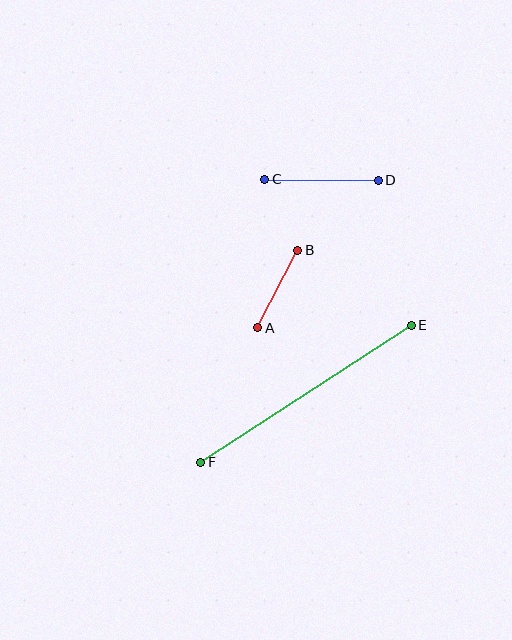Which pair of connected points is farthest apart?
Points E and F are farthest apart.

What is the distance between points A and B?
The distance is approximately 87 pixels.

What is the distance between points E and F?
The distance is approximately 251 pixels.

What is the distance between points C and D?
The distance is approximately 114 pixels.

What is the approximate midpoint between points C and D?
The midpoint is at approximately (322, 180) pixels.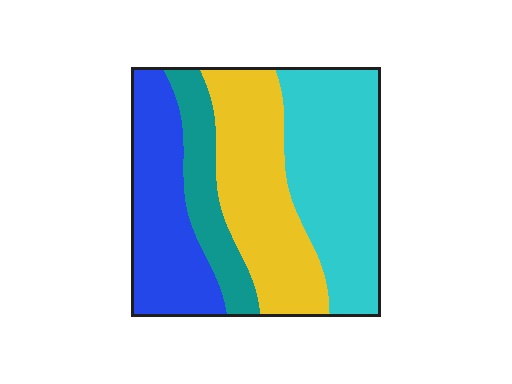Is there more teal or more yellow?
Yellow.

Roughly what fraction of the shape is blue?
Blue takes up about one quarter (1/4) of the shape.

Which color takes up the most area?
Cyan, at roughly 35%.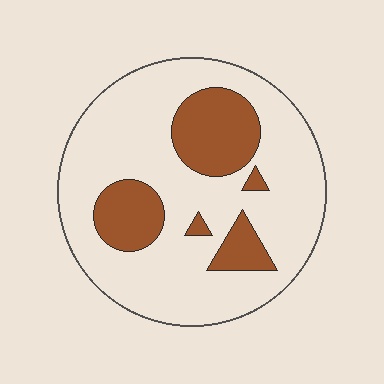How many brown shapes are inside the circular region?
5.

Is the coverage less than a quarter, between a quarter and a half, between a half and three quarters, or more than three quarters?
Less than a quarter.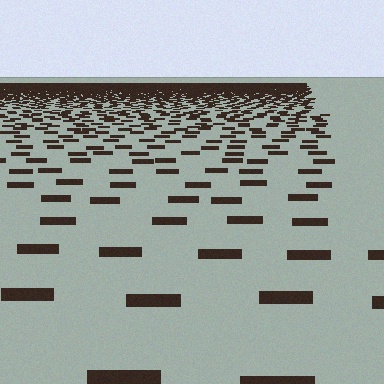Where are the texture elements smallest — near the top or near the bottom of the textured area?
Near the top.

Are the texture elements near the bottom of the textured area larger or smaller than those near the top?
Larger. Near the bottom, elements are closer to the viewer and appear at a bigger on-screen size.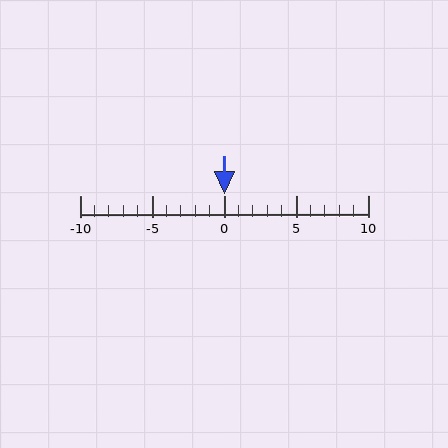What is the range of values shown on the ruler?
The ruler shows values from -10 to 10.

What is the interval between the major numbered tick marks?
The major tick marks are spaced 5 units apart.